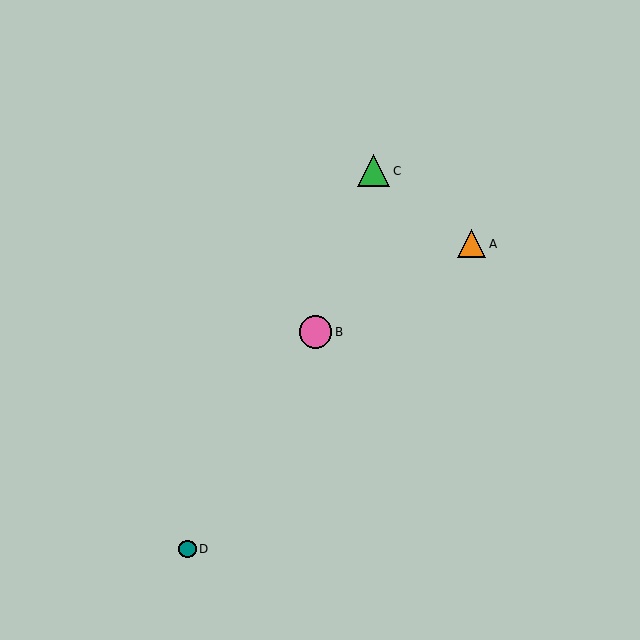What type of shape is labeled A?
Shape A is an orange triangle.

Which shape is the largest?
The pink circle (labeled B) is the largest.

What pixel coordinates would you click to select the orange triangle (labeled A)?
Click at (472, 244) to select the orange triangle A.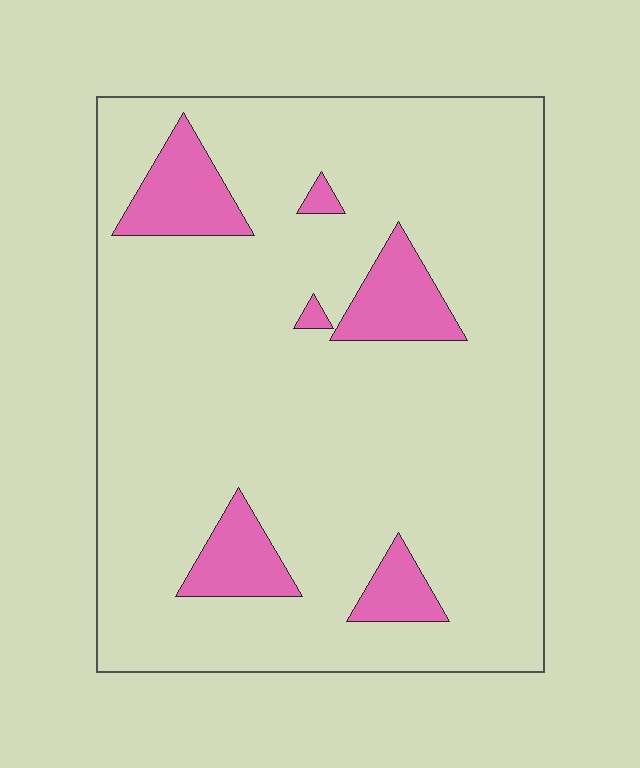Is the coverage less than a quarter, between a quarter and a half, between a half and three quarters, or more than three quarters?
Less than a quarter.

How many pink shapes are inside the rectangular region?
6.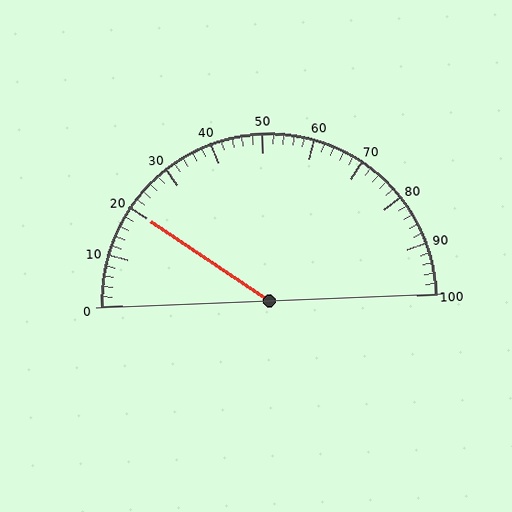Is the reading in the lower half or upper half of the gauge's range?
The reading is in the lower half of the range (0 to 100).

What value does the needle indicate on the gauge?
The needle indicates approximately 20.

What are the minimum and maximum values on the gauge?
The gauge ranges from 0 to 100.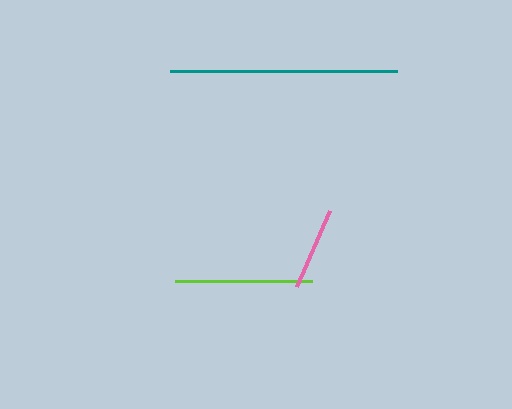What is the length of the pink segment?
The pink segment is approximately 83 pixels long.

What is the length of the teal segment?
The teal segment is approximately 227 pixels long.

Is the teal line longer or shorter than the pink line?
The teal line is longer than the pink line.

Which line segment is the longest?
The teal line is the longest at approximately 227 pixels.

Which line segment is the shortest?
The pink line is the shortest at approximately 83 pixels.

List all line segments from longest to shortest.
From longest to shortest: teal, lime, pink.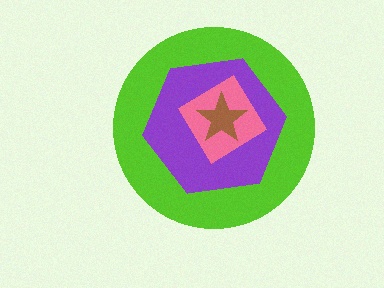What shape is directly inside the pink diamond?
The brown star.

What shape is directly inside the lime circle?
The purple hexagon.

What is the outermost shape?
The lime circle.